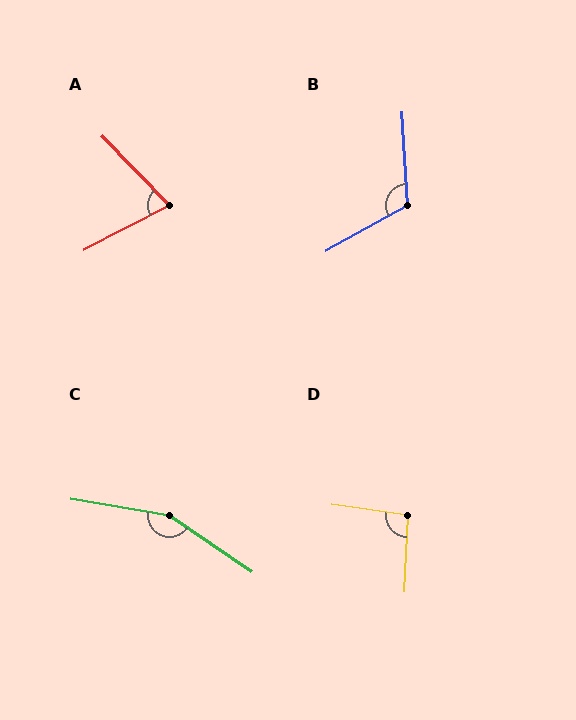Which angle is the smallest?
A, at approximately 74 degrees.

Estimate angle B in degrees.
Approximately 116 degrees.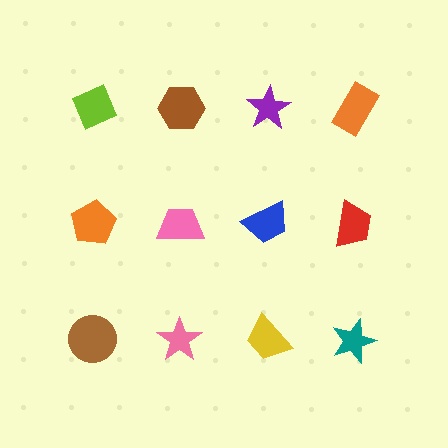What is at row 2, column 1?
An orange pentagon.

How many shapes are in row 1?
4 shapes.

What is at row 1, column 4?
An orange rectangle.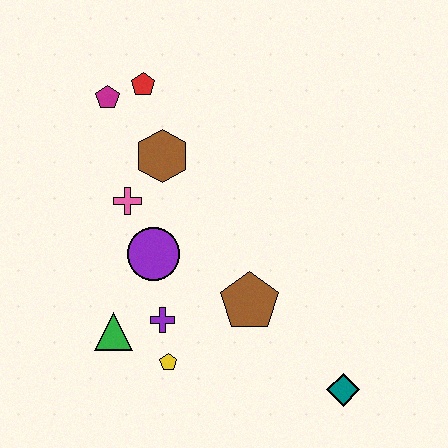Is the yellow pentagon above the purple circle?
No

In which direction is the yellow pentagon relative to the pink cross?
The yellow pentagon is below the pink cross.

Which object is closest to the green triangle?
The purple cross is closest to the green triangle.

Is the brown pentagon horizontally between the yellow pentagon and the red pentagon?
No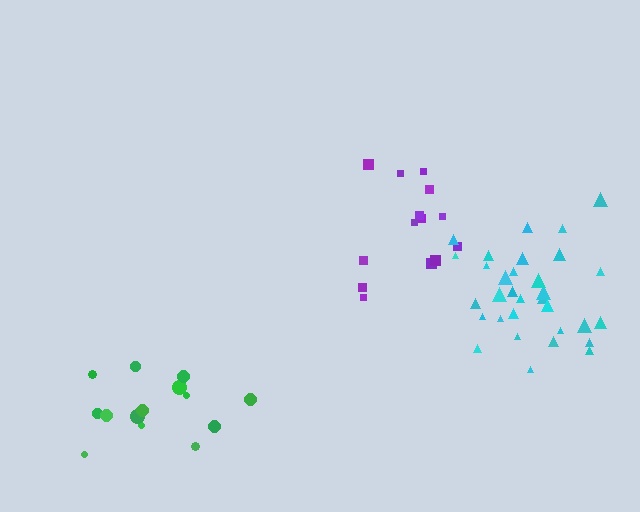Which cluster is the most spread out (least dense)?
Purple.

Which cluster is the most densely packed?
Cyan.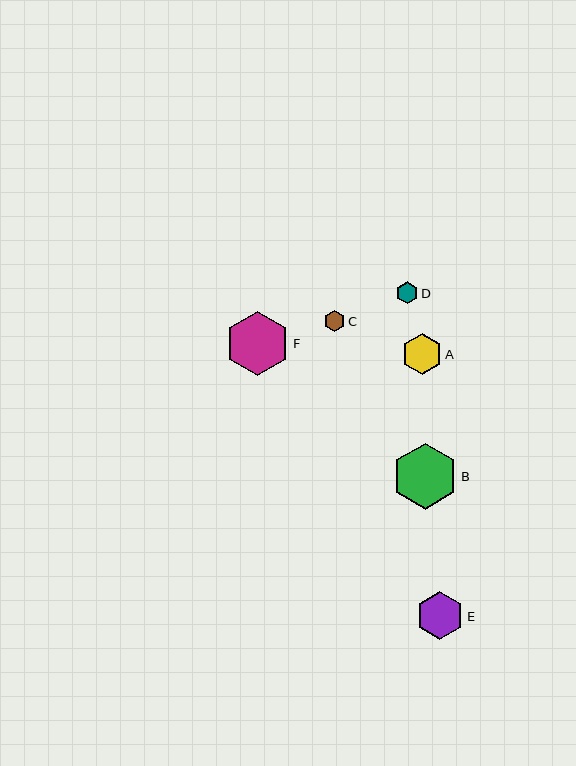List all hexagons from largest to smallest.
From largest to smallest: B, F, E, A, D, C.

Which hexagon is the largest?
Hexagon B is the largest with a size of approximately 66 pixels.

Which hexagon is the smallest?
Hexagon C is the smallest with a size of approximately 21 pixels.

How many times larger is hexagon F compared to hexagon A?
Hexagon F is approximately 1.6 times the size of hexagon A.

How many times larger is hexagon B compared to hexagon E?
Hexagon B is approximately 1.4 times the size of hexagon E.